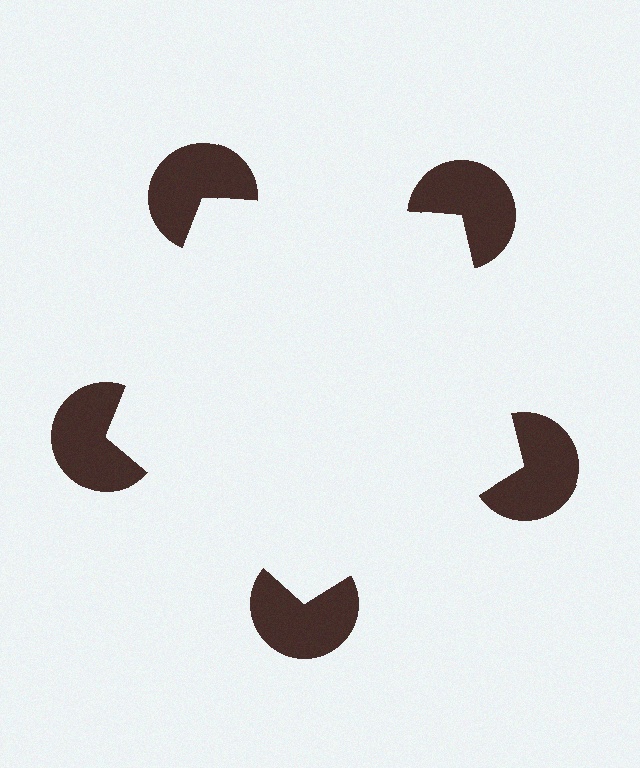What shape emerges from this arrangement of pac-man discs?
An illusory pentagon — its edges are inferred from the aligned wedge cuts in the pac-man discs, not physically drawn.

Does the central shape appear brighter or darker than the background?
It typically appears slightly brighter than the background, even though no actual brightness change is drawn.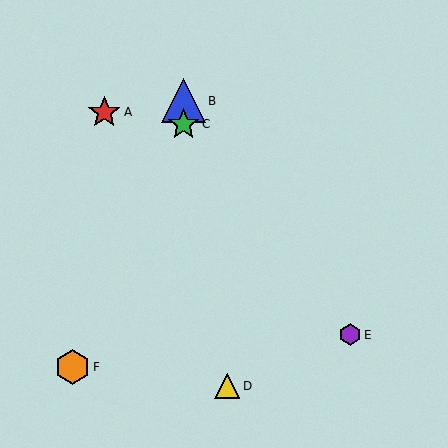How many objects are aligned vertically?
2 objects (B, C) are aligned vertically.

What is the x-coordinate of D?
Object D is at x≈227.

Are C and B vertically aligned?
Yes, both are at x≈184.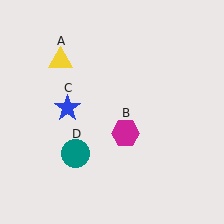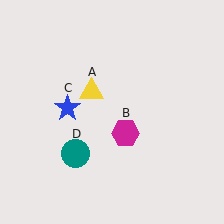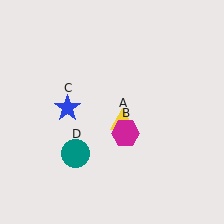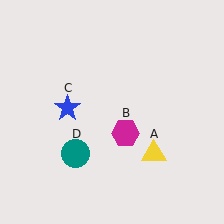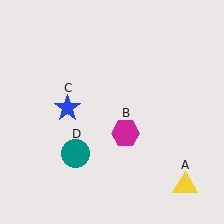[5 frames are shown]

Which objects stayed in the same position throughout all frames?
Magenta hexagon (object B) and blue star (object C) and teal circle (object D) remained stationary.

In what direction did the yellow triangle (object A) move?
The yellow triangle (object A) moved down and to the right.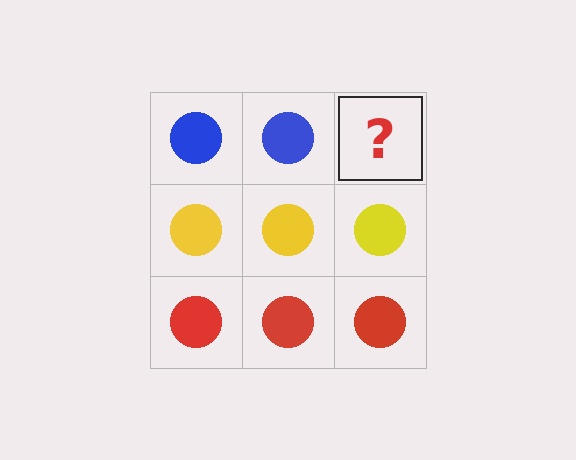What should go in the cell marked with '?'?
The missing cell should contain a blue circle.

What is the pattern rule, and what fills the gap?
The rule is that each row has a consistent color. The gap should be filled with a blue circle.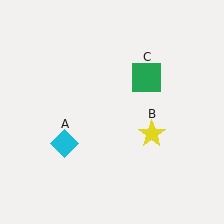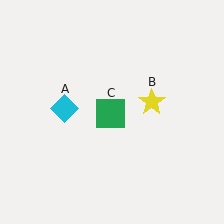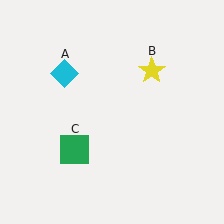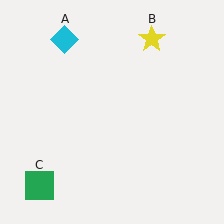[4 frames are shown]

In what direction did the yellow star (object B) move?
The yellow star (object B) moved up.